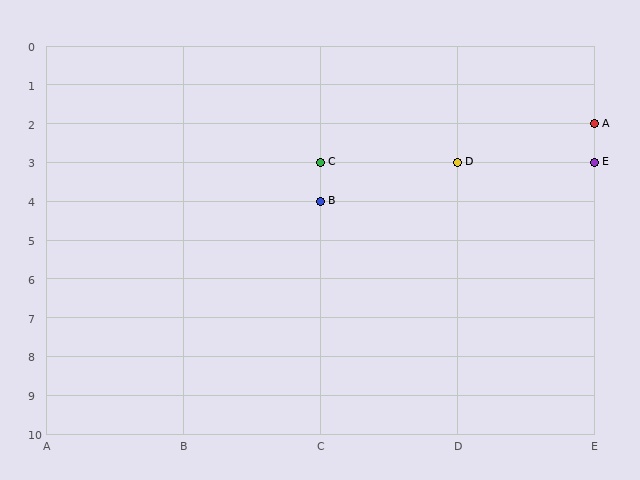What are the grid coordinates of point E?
Point E is at grid coordinates (E, 3).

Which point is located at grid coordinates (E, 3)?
Point E is at (E, 3).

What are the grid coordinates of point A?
Point A is at grid coordinates (E, 2).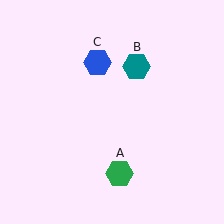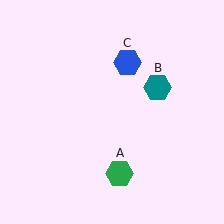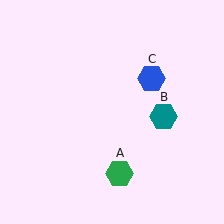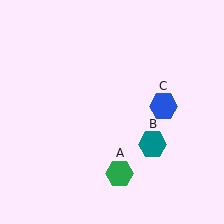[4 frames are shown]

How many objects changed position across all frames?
2 objects changed position: teal hexagon (object B), blue hexagon (object C).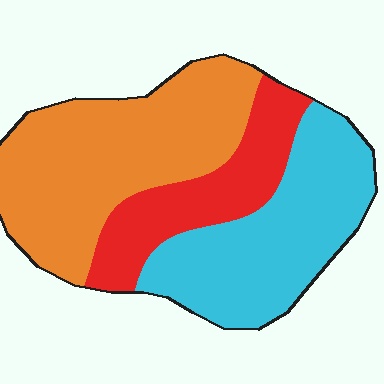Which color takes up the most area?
Orange, at roughly 45%.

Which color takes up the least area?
Red, at roughly 20%.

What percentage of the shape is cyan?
Cyan covers roughly 35% of the shape.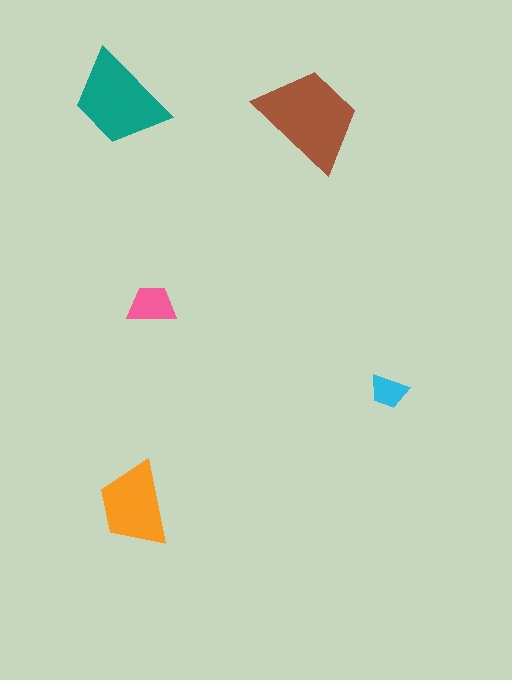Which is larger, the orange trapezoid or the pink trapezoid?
The orange one.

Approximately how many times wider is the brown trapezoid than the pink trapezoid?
About 2 times wider.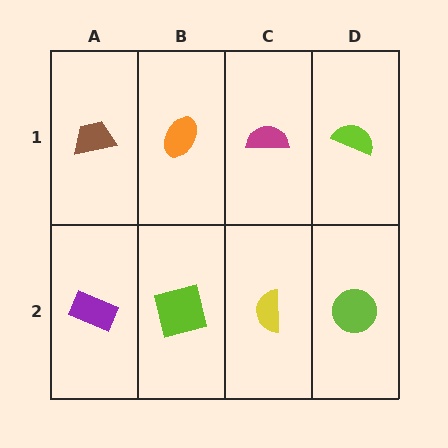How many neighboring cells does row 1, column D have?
2.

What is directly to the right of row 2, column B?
A yellow semicircle.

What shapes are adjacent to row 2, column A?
A brown trapezoid (row 1, column A), a lime square (row 2, column B).